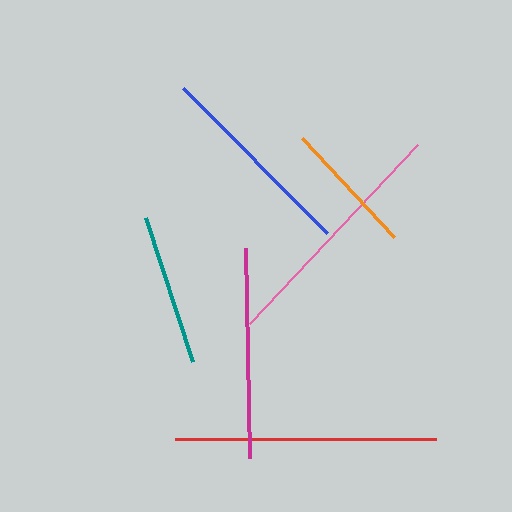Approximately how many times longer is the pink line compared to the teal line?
The pink line is approximately 1.6 times the length of the teal line.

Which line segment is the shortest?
The orange line is the shortest at approximately 136 pixels.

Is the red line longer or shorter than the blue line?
The red line is longer than the blue line.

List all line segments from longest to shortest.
From longest to shortest: red, pink, magenta, blue, teal, orange.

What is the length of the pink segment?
The pink segment is approximately 245 pixels long.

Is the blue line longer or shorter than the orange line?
The blue line is longer than the orange line.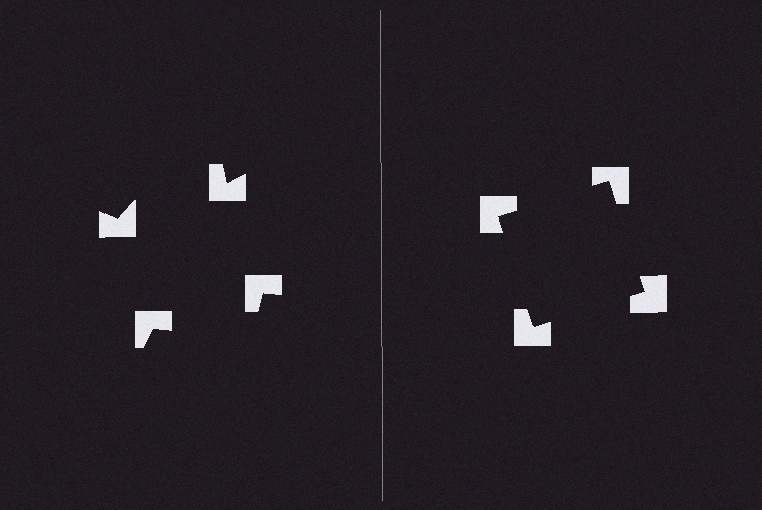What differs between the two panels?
The notched squares are positioned identically on both sides; only the wedge orientations differ. On the right they align to a square; on the left they are misaligned.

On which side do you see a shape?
An illusory square appears on the right side. On the left side the wedge cuts are rotated, so no coherent shape forms.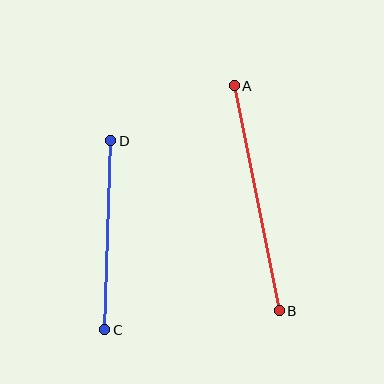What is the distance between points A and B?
The distance is approximately 229 pixels.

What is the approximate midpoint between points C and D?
The midpoint is at approximately (108, 235) pixels.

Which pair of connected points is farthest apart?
Points A and B are farthest apart.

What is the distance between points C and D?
The distance is approximately 189 pixels.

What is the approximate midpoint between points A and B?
The midpoint is at approximately (257, 198) pixels.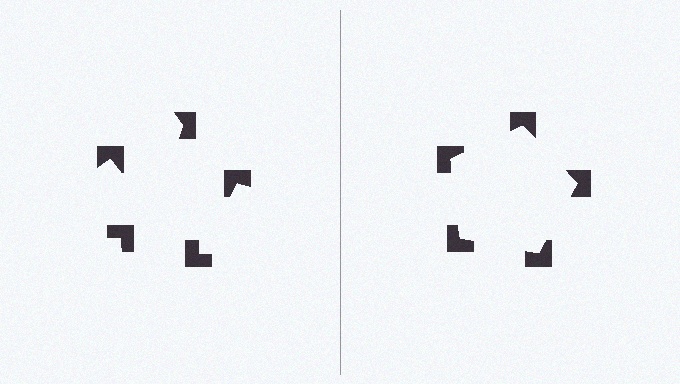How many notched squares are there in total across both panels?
10 — 5 on each side.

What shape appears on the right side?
An illusory pentagon.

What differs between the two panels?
The notched squares are positioned identically on both sides; only the wedge orientations differ. On the right they align to a pentagon; on the left they are misaligned.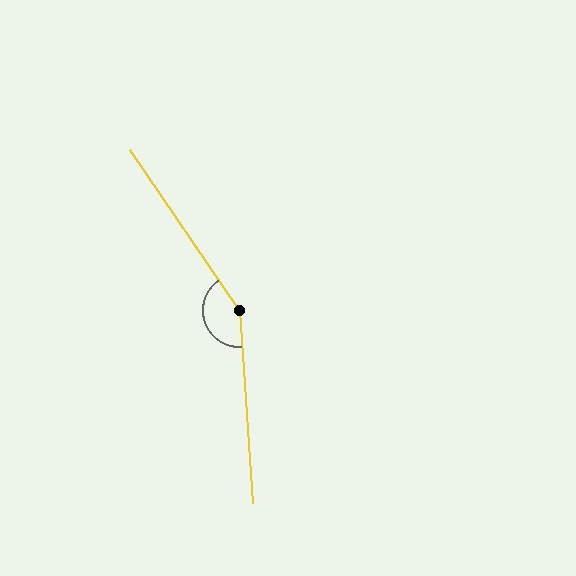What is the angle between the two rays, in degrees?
Approximately 150 degrees.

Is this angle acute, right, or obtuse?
It is obtuse.